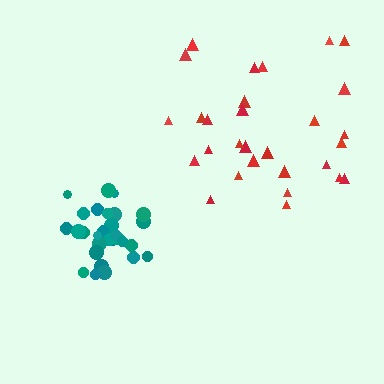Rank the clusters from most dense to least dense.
teal, red.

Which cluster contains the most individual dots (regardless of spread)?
Teal (32).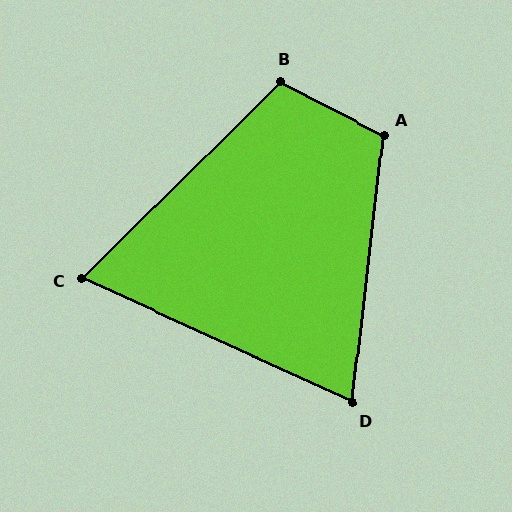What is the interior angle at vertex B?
Approximately 108 degrees (obtuse).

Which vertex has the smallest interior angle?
C, at approximately 69 degrees.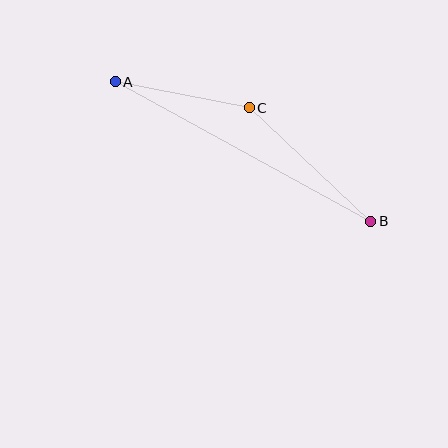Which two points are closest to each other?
Points A and C are closest to each other.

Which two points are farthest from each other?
Points A and B are farthest from each other.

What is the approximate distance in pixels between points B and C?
The distance between B and C is approximately 167 pixels.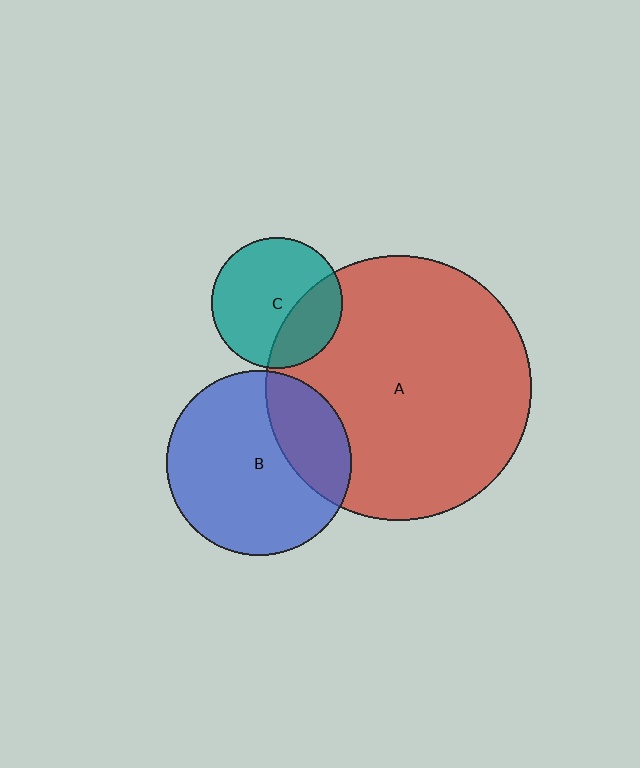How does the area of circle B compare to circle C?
Approximately 2.0 times.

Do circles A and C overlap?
Yes.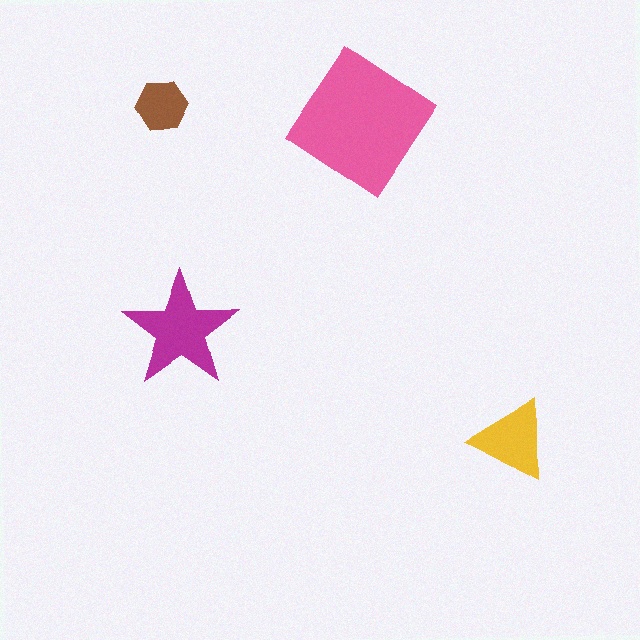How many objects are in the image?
There are 4 objects in the image.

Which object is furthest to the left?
The brown hexagon is leftmost.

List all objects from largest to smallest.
The pink diamond, the magenta star, the yellow triangle, the brown hexagon.